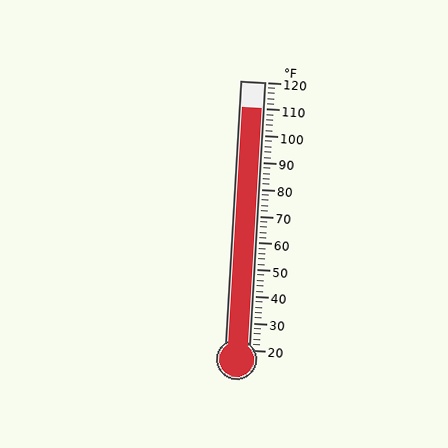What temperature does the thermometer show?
The thermometer shows approximately 110°F.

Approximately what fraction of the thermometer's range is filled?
The thermometer is filled to approximately 90% of its range.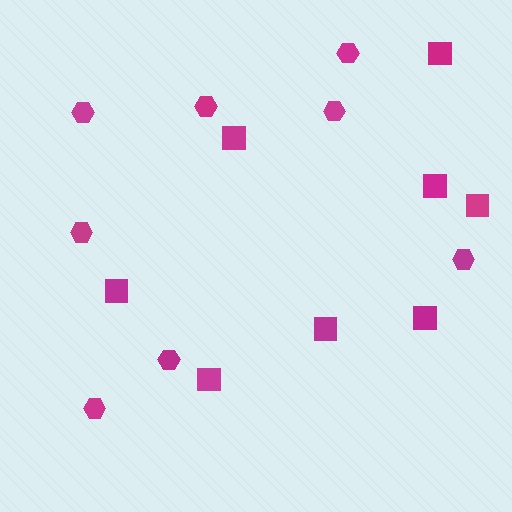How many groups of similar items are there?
There are 2 groups: one group of hexagons (8) and one group of squares (8).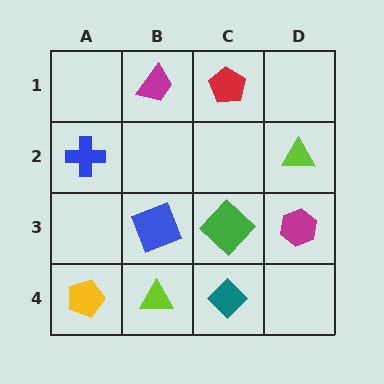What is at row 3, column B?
A blue square.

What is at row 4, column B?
A lime triangle.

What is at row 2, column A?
A blue cross.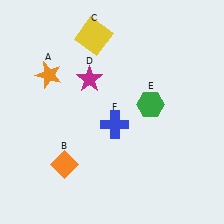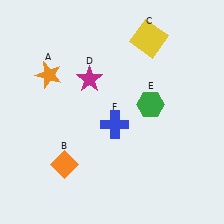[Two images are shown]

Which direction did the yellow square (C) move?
The yellow square (C) moved right.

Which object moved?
The yellow square (C) moved right.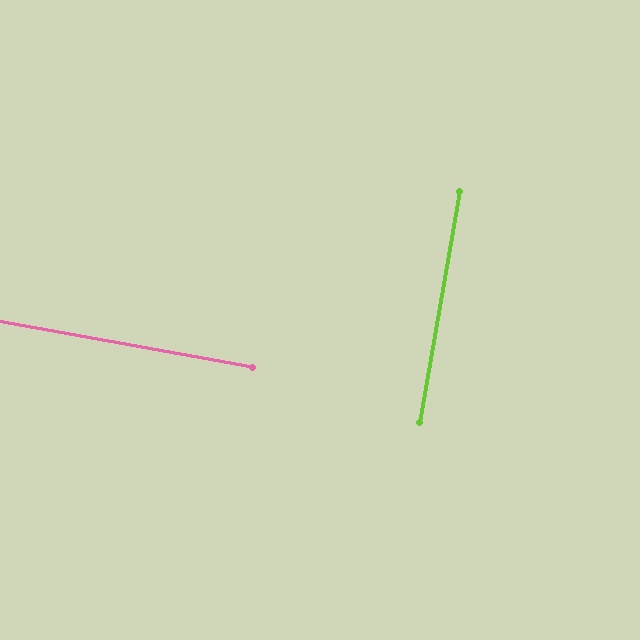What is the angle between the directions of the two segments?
Approximately 90 degrees.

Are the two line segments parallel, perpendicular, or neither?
Perpendicular — they meet at approximately 90°.